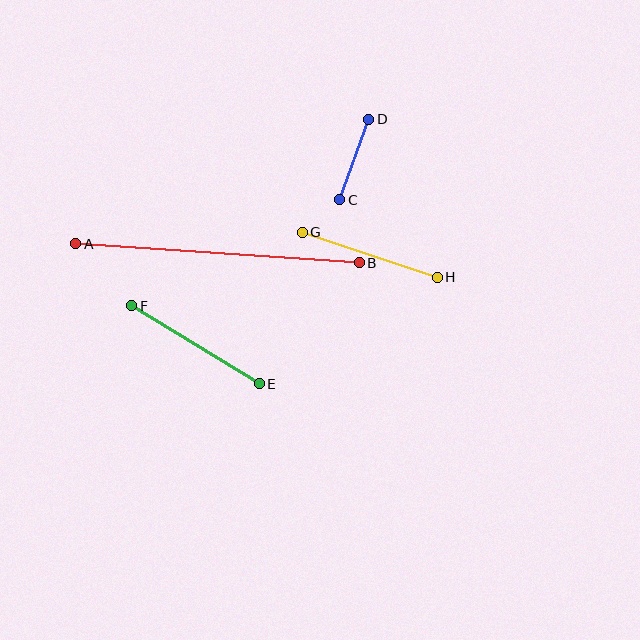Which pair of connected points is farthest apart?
Points A and B are farthest apart.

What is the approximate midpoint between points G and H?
The midpoint is at approximately (370, 255) pixels.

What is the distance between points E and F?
The distance is approximately 150 pixels.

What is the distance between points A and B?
The distance is approximately 284 pixels.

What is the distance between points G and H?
The distance is approximately 142 pixels.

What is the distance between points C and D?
The distance is approximately 85 pixels.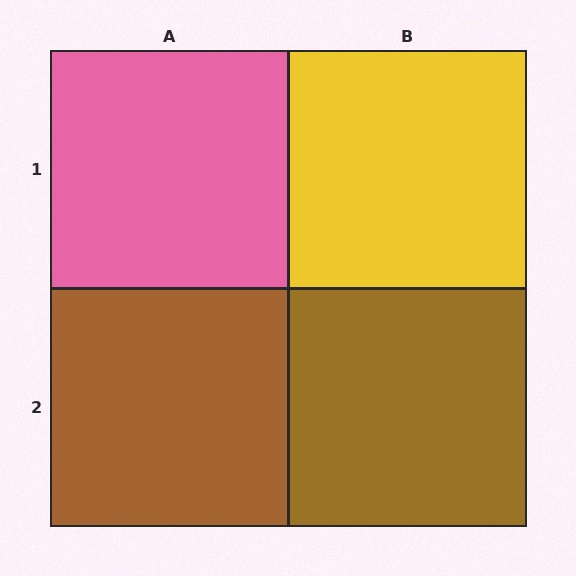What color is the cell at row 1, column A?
Pink.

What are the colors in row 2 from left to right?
Brown, brown.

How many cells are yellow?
1 cell is yellow.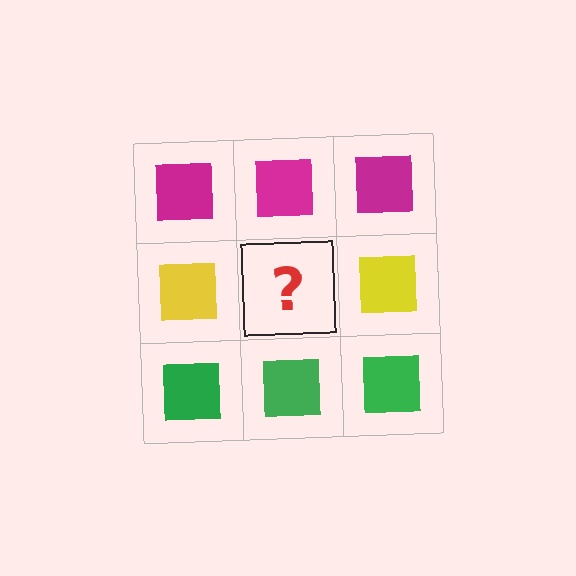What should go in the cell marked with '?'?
The missing cell should contain a yellow square.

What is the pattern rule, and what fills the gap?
The rule is that each row has a consistent color. The gap should be filled with a yellow square.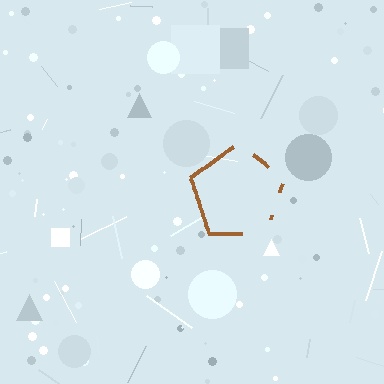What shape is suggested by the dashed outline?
The dashed outline suggests a pentagon.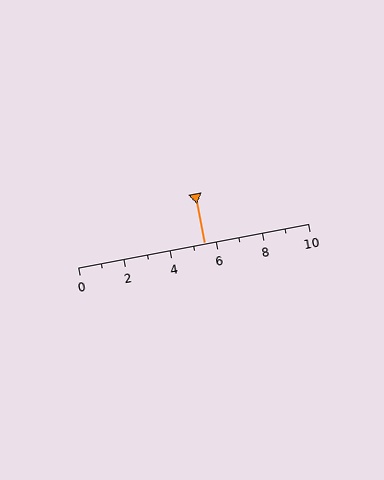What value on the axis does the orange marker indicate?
The marker indicates approximately 5.5.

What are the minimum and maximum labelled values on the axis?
The axis runs from 0 to 10.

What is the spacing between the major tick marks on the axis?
The major ticks are spaced 2 apart.